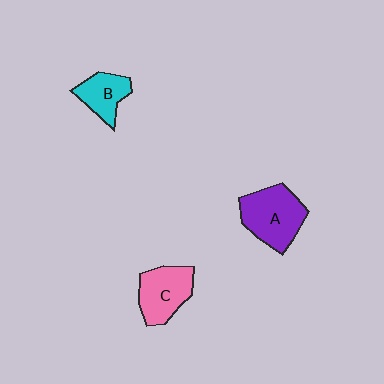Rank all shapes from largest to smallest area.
From largest to smallest: A (purple), C (pink), B (cyan).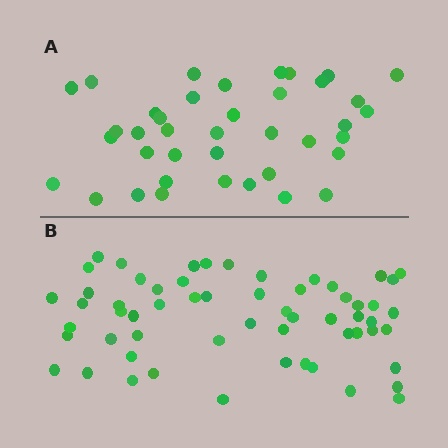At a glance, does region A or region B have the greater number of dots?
Region B (the bottom region) has more dots.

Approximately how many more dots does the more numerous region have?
Region B has approximately 20 more dots than region A.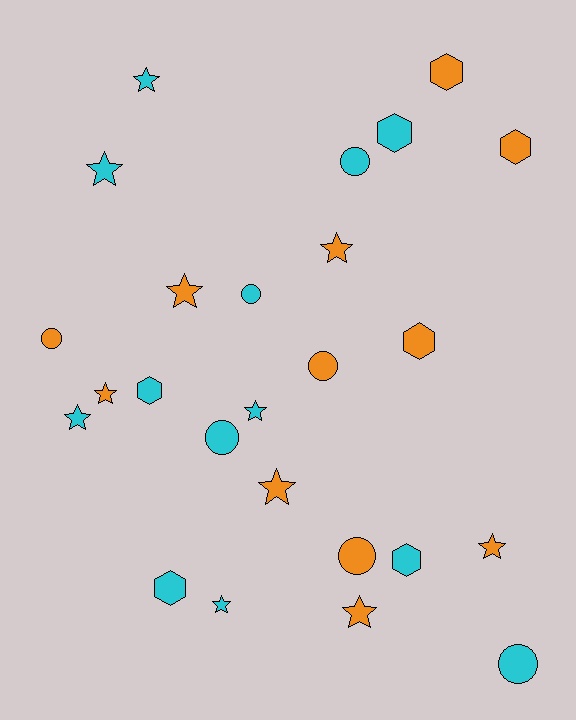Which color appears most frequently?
Cyan, with 13 objects.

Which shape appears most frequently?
Star, with 11 objects.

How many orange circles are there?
There are 3 orange circles.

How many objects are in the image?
There are 25 objects.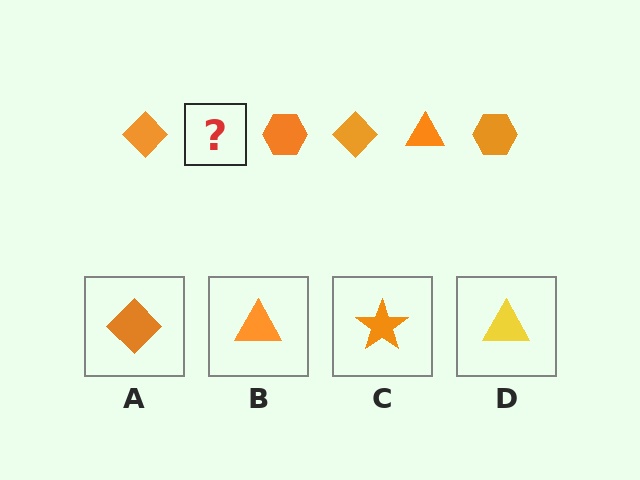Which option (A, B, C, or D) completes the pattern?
B.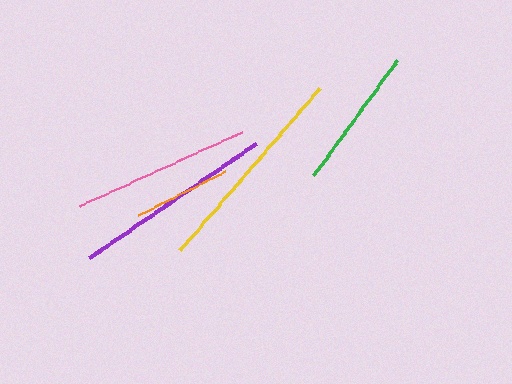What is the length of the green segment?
The green segment is approximately 143 pixels long.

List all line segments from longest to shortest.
From longest to shortest: yellow, purple, pink, green, orange.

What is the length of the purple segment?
The purple segment is approximately 202 pixels long.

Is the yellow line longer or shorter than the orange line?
The yellow line is longer than the orange line.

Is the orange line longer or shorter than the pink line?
The pink line is longer than the orange line.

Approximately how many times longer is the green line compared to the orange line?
The green line is approximately 1.5 times the length of the orange line.